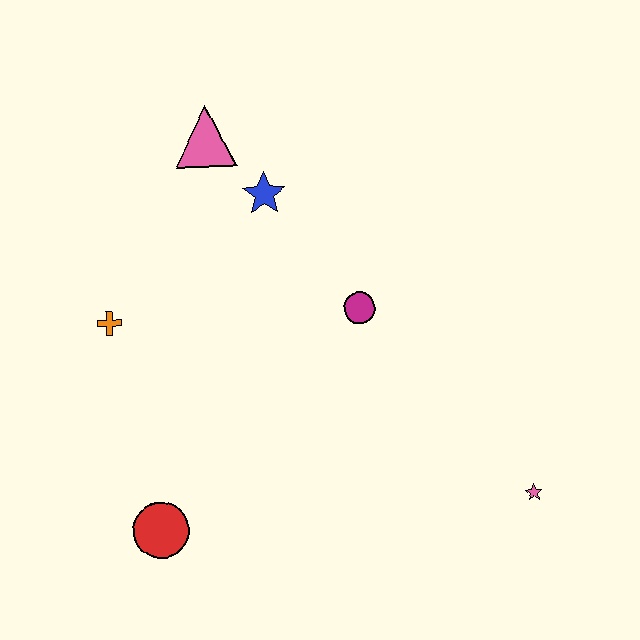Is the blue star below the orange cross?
No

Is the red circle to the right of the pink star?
No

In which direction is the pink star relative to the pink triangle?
The pink star is below the pink triangle.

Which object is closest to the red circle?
The orange cross is closest to the red circle.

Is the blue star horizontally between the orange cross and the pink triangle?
No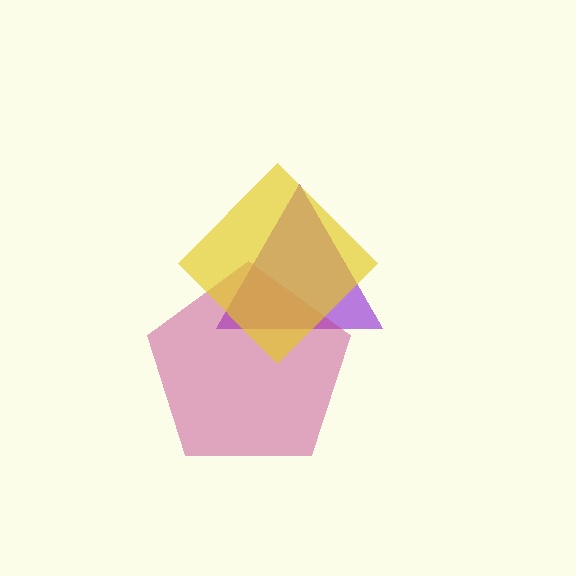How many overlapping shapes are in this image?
There are 3 overlapping shapes in the image.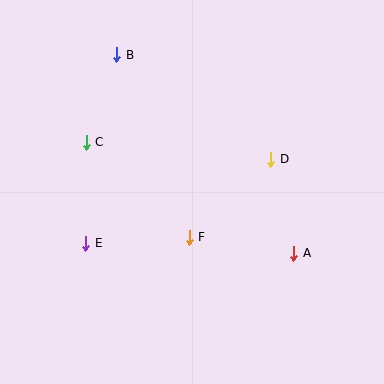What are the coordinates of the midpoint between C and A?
The midpoint between C and A is at (190, 198).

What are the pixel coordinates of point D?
Point D is at (271, 159).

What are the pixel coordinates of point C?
Point C is at (86, 142).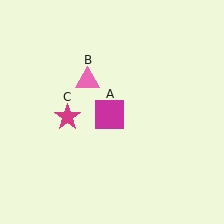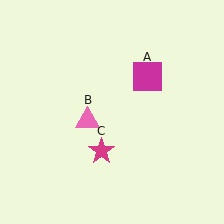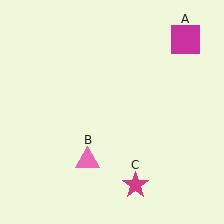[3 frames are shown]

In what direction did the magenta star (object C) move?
The magenta star (object C) moved down and to the right.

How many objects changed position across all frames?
3 objects changed position: magenta square (object A), pink triangle (object B), magenta star (object C).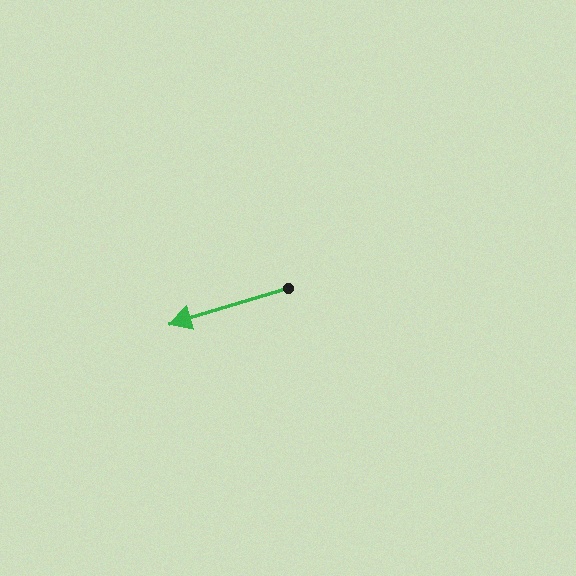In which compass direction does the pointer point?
West.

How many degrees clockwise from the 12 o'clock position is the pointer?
Approximately 253 degrees.